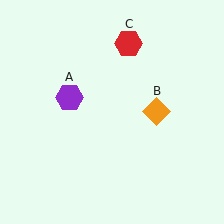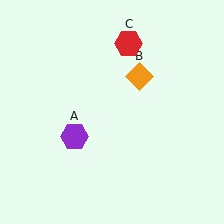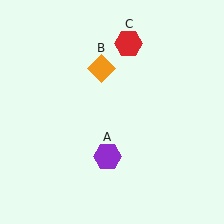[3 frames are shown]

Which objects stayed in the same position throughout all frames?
Red hexagon (object C) remained stationary.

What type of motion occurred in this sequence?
The purple hexagon (object A), orange diamond (object B) rotated counterclockwise around the center of the scene.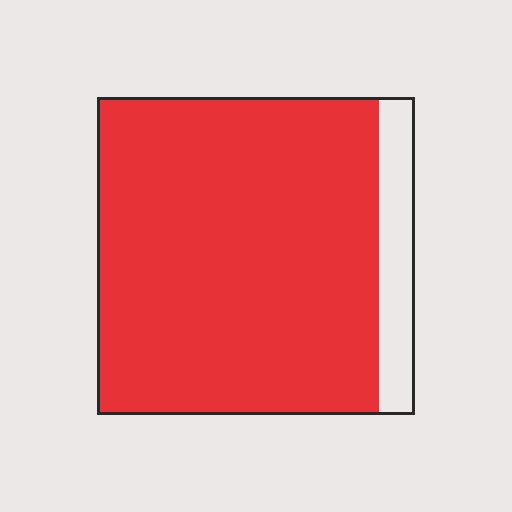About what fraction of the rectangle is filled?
About seven eighths (7/8).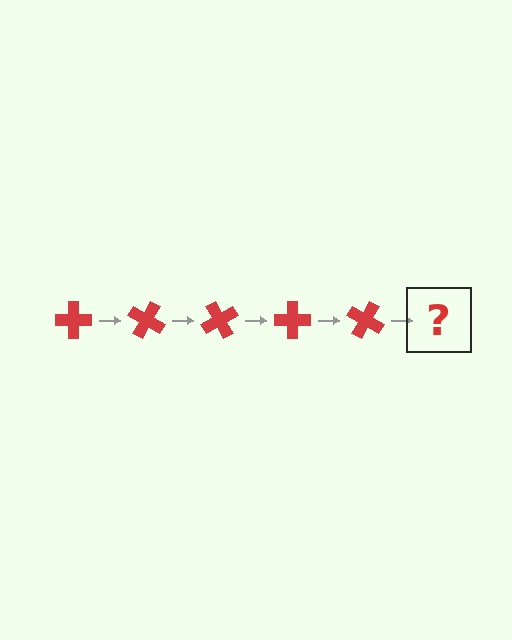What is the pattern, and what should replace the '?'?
The pattern is that the cross rotates 30 degrees each step. The '?' should be a red cross rotated 150 degrees.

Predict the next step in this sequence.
The next step is a red cross rotated 150 degrees.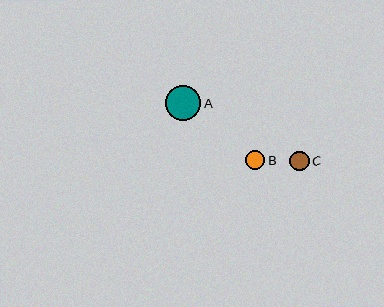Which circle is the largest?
Circle A is the largest with a size of approximately 35 pixels.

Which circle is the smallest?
Circle B is the smallest with a size of approximately 19 pixels.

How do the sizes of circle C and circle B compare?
Circle C and circle B are approximately the same size.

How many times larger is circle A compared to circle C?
Circle A is approximately 1.8 times the size of circle C.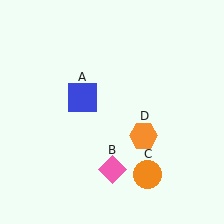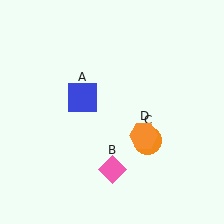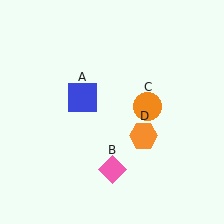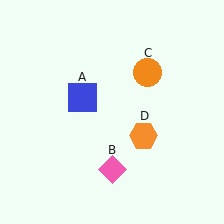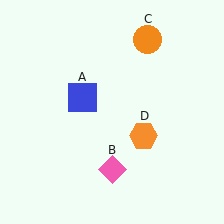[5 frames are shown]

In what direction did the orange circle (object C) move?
The orange circle (object C) moved up.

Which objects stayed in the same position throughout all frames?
Blue square (object A) and pink diamond (object B) and orange hexagon (object D) remained stationary.